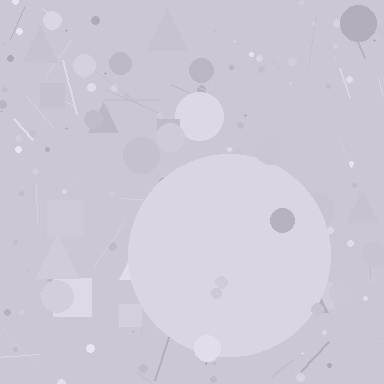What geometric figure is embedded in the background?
A circle is embedded in the background.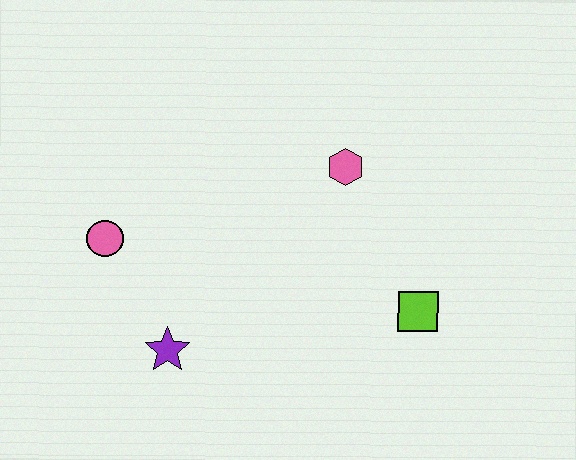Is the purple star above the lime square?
No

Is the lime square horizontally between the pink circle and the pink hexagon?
No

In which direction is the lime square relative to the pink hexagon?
The lime square is below the pink hexagon.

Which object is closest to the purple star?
The pink circle is closest to the purple star.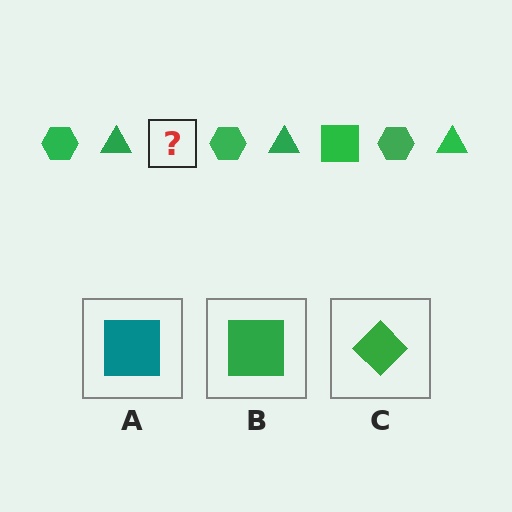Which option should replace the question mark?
Option B.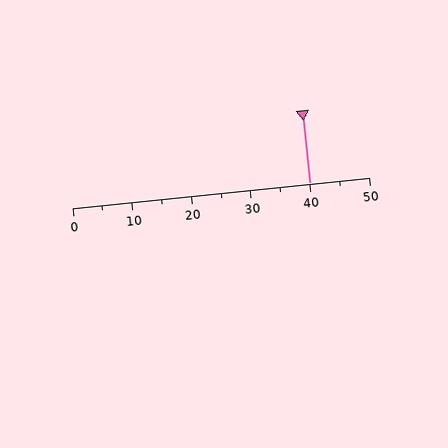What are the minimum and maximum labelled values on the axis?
The axis runs from 0 to 50.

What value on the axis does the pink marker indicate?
The marker indicates approximately 40.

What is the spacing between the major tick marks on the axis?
The major ticks are spaced 10 apart.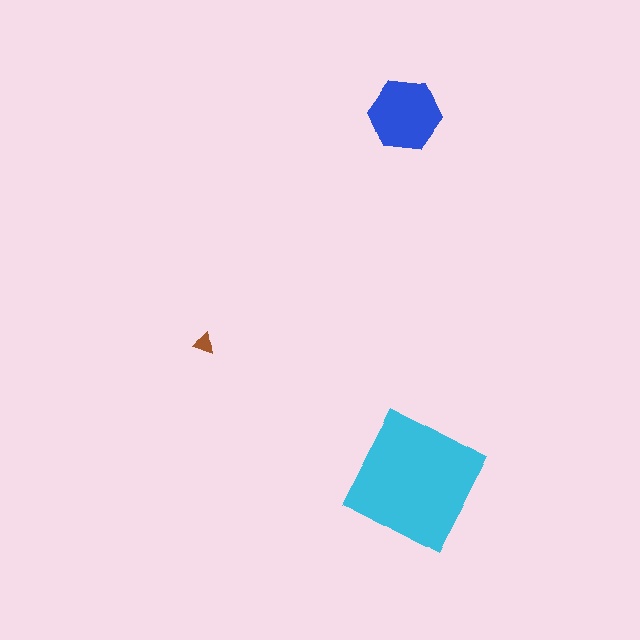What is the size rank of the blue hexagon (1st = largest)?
2nd.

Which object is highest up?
The blue hexagon is topmost.